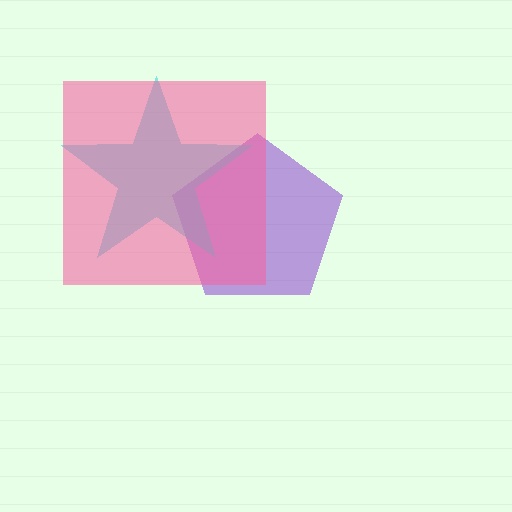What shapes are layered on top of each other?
The layered shapes are: a purple pentagon, a cyan star, a pink square.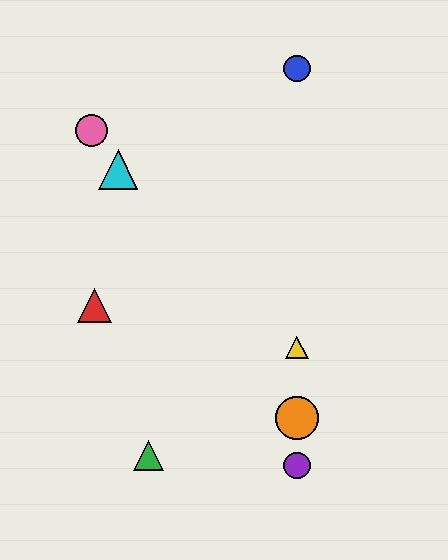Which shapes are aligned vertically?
The blue circle, the yellow triangle, the purple circle, the orange circle are aligned vertically.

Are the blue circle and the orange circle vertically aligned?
Yes, both are at x≈297.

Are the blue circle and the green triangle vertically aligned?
No, the blue circle is at x≈297 and the green triangle is at x≈148.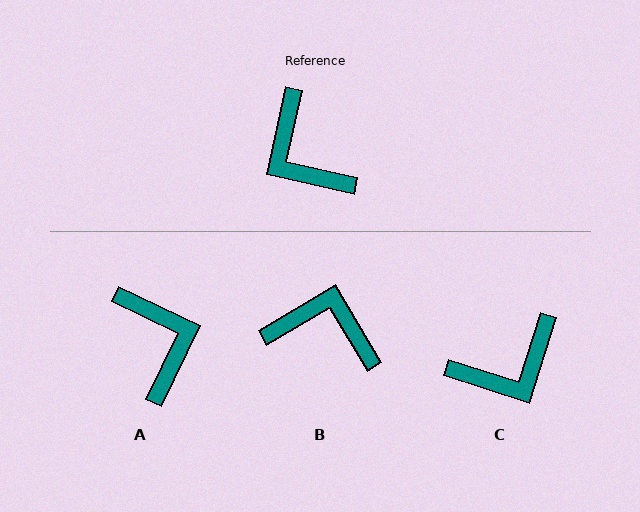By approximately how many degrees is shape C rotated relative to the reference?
Approximately 85 degrees counter-clockwise.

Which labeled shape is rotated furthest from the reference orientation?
A, about 167 degrees away.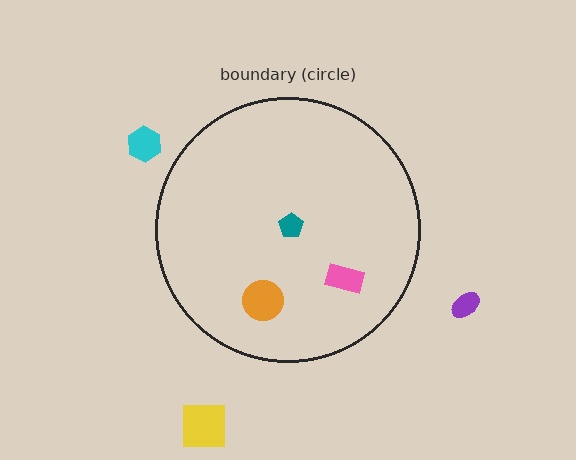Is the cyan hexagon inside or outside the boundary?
Outside.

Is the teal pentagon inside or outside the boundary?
Inside.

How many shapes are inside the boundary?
3 inside, 3 outside.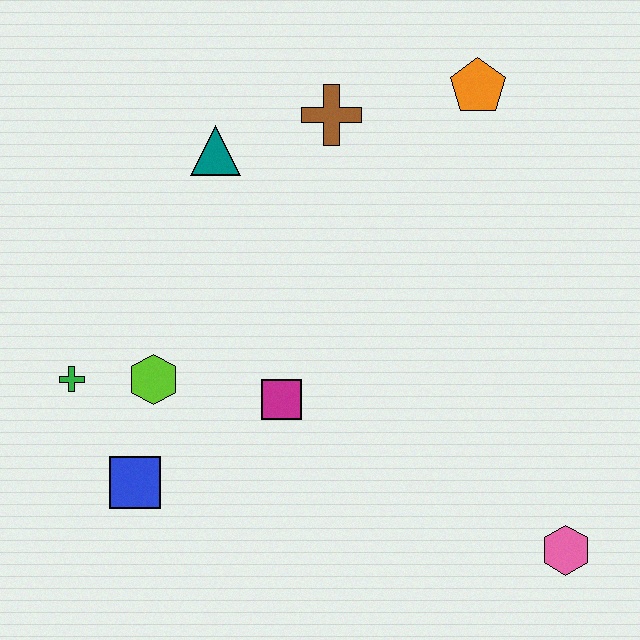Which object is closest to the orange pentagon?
The brown cross is closest to the orange pentagon.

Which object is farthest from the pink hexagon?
The teal triangle is farthest from the pink hexagon.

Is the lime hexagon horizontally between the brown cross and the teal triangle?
No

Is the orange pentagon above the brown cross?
Yes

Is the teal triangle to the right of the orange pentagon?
No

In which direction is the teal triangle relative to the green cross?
The teal triangle is above the green cross.